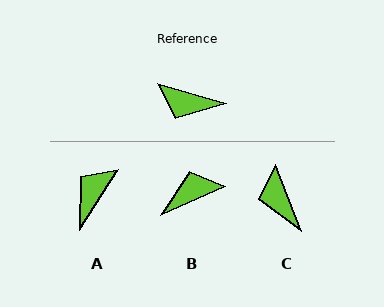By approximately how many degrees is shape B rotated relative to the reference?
Approximately 140 degrees clockwise.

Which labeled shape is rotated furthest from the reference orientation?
B, about 140 degrees away.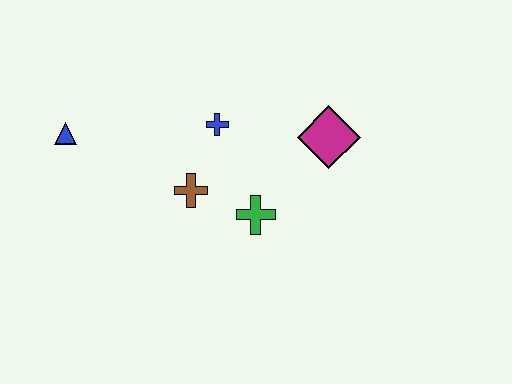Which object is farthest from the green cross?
The blue triangle is farthest from the green cross.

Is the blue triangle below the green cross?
No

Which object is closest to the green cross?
The brown cross is closest to the green cross.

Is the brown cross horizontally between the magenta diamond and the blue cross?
No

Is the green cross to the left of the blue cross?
No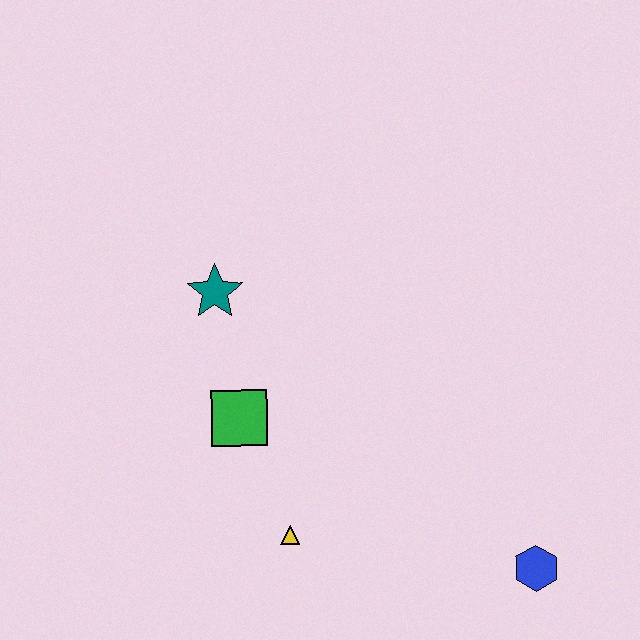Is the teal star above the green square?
Yes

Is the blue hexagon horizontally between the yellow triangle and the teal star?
No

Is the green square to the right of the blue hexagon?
No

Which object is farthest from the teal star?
The blue hexagon is farthest from the teal star.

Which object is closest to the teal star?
The green square is closest to the teal star.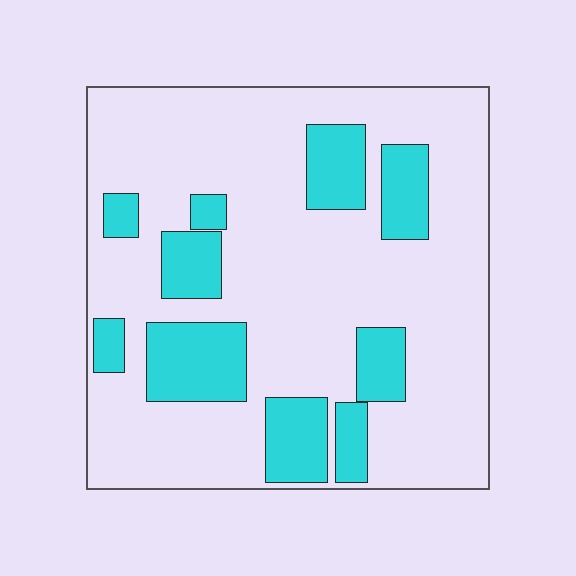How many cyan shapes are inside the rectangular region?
10.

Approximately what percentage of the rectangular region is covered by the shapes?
Approximately 25%.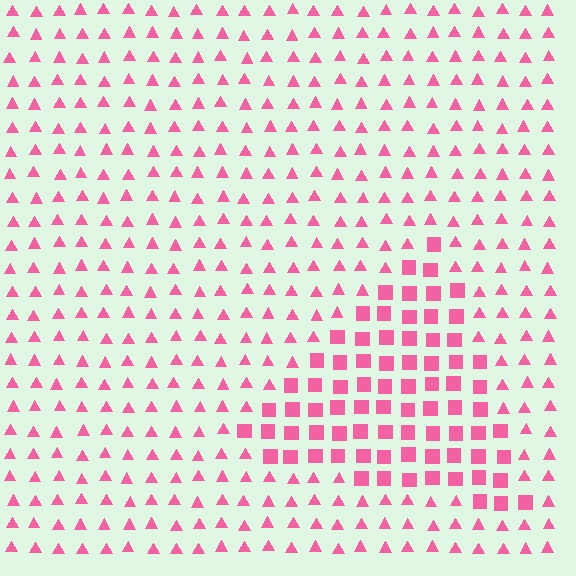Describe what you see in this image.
The image is filled with small pink elements arranged in a uniform grid. A triangle-shaped region contains squares, while the surrounding area contains triangles. The boundary is defined purely by the change in element shape.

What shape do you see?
I see a triangle.